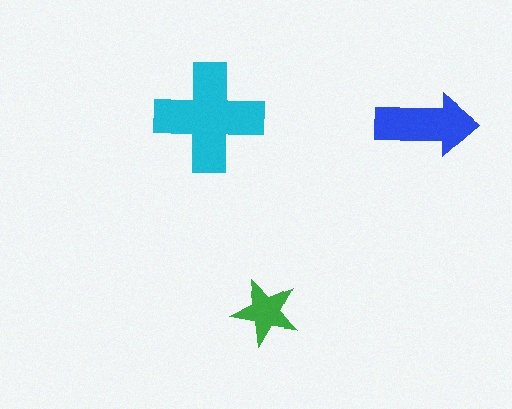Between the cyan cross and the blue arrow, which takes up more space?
The cyan cross.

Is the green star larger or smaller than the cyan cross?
Smaller.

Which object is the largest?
The cyan cross.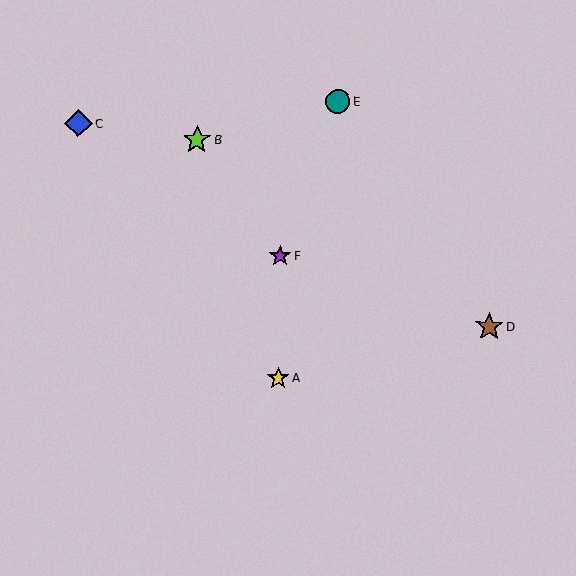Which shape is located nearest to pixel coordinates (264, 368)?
The yellow star (labeled A) at (278, 378) is nearest to that location.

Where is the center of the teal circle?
The center of the teal circle is at (338, 101).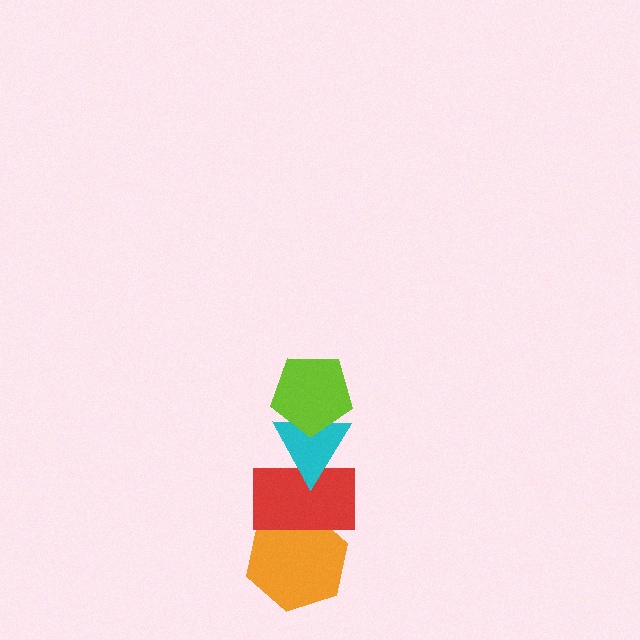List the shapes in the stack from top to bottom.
From top to bottom: the lime pentagon, the cyan triangle, the red rectangle, the orange hexagon.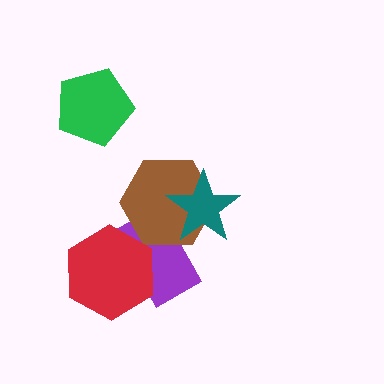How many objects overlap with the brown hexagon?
2 objects overlap with the brown hexagon.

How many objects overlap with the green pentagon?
0 objects overlap with the green pentagon.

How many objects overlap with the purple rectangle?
3 objects overlap with the purple rectangle.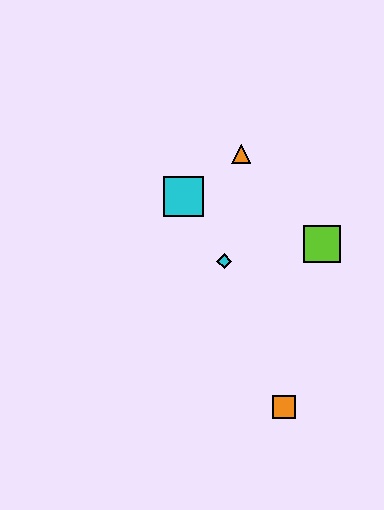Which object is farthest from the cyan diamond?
The orange square is farthest from the cyan diamond.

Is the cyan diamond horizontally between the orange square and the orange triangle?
No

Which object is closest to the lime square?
The cyan diamond is closest to the lime square.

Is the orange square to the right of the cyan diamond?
Yes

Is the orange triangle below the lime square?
No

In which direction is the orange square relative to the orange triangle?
The orange square is below the orange triangle.